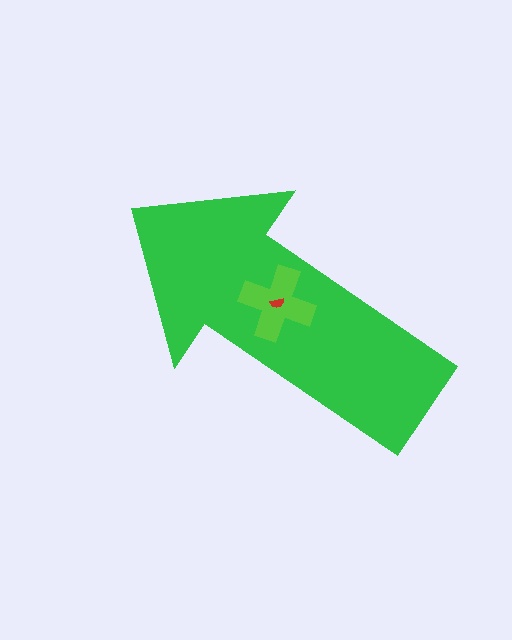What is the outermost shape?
The green arrow.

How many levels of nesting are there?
3.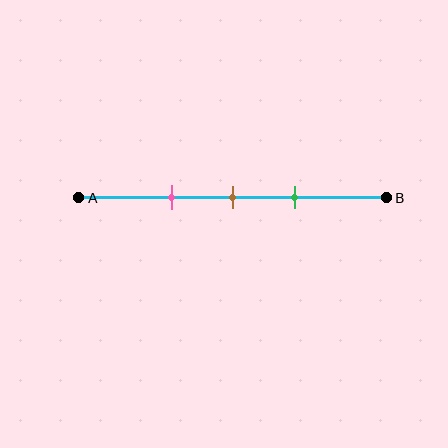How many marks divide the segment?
There are 3 marks dividing the segment.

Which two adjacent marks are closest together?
The brown and green marks are the closest adjacent pair.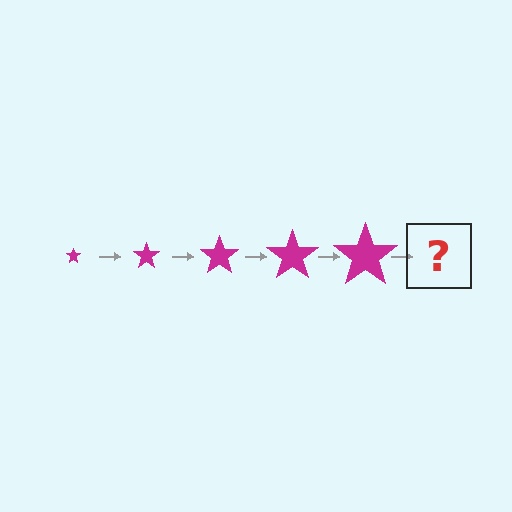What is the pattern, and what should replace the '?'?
The pattern is that the star gets progressively larger each step. The '?' should be a magenta star, larger than the previous one.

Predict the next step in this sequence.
The next step is a magenta star, larger than the previous one.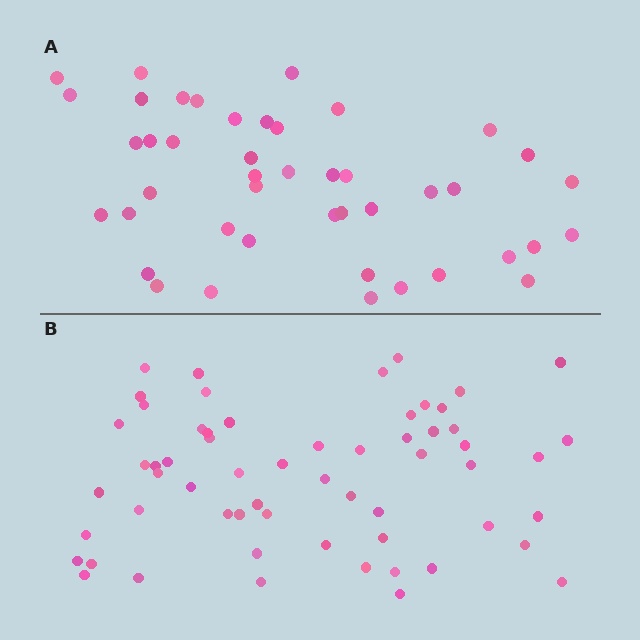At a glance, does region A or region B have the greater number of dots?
Region B (the bottom region) has more dots.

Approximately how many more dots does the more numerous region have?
Region B has approximately 15 more dots than region A.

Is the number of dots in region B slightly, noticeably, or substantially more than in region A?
Region B has noticeably more, but not dramatically so. The ratio is roughly 1.4 to 1.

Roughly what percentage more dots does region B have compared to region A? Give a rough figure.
About 35% more.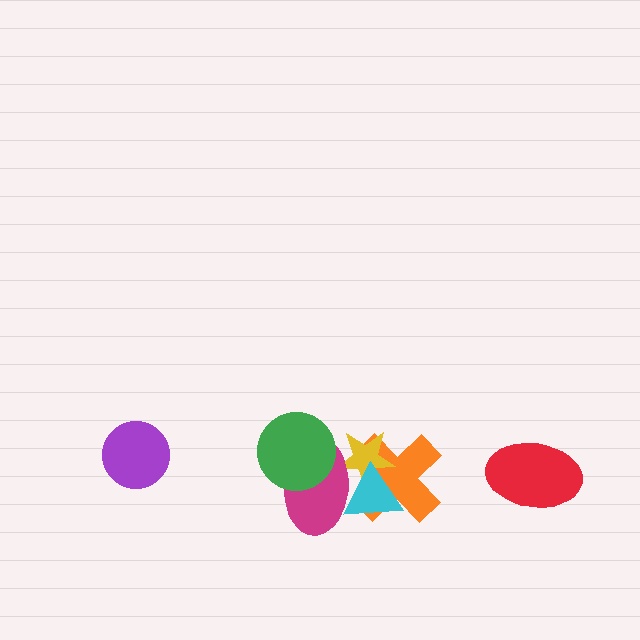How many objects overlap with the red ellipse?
0 objects overlap with the red ellipse.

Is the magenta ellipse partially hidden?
Yes, it is partially covered by another shape.